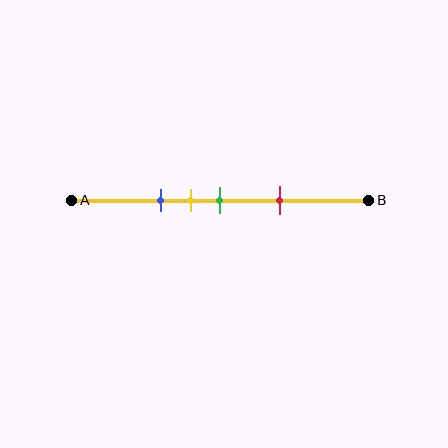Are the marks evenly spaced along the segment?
No, the marks are not evenly spaced.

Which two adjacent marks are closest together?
The yellow and green marks are the closest adjacent pair.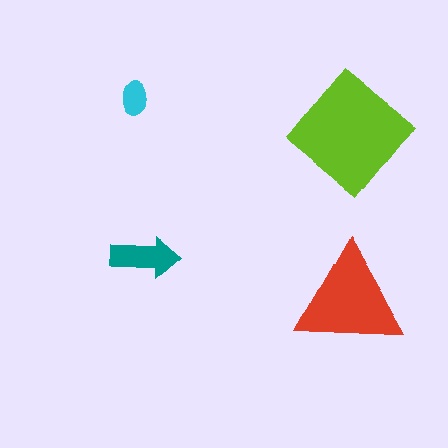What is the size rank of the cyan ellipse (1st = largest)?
4th.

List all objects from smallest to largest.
The cyan ellipse, the teal arrow, the red triangle, the lime diamond.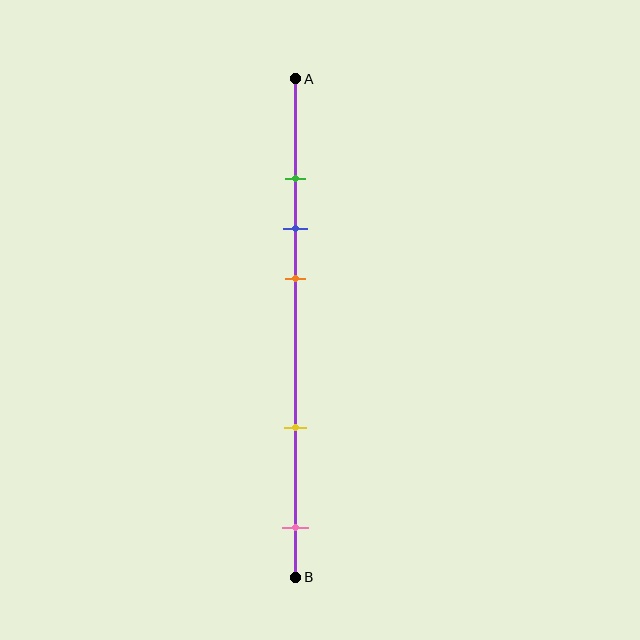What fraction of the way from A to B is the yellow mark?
The yellow mark is approximately 70% (0.7) of the way from A to B.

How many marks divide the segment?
There are 5 marks dividing the segment.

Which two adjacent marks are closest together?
The green and blue marks are the closest adjacent pair.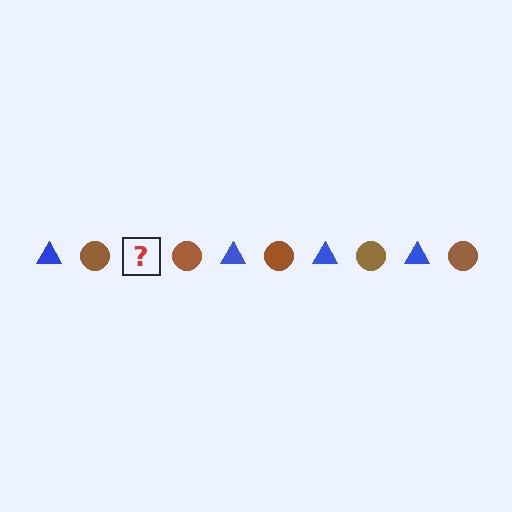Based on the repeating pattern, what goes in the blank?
The blank should be a blue triangle.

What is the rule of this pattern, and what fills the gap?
The rule is that the pattern alternates between blue triangle and brown circle. The gap should be filled with a blue triangle.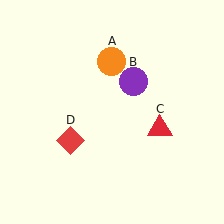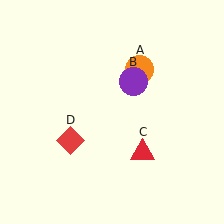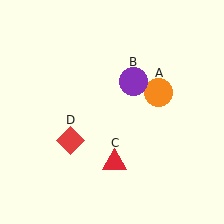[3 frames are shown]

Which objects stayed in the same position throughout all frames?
Purple circle (object B) and red diamond (object D) remained stationary.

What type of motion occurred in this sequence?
The orange circle (object A), red triangle (object C) rotated clockwise around the center of the scene.